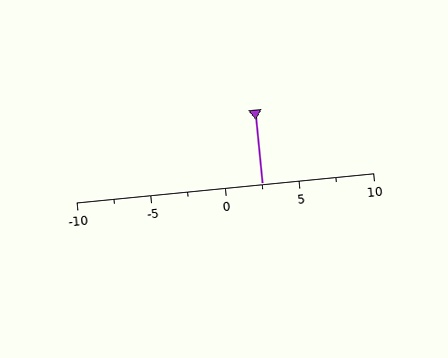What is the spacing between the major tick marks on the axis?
The major ticks are spaced 5 apart.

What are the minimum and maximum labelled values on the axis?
The axis runs from -10 to 10.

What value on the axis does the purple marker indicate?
The marker indicates approximately 2.5.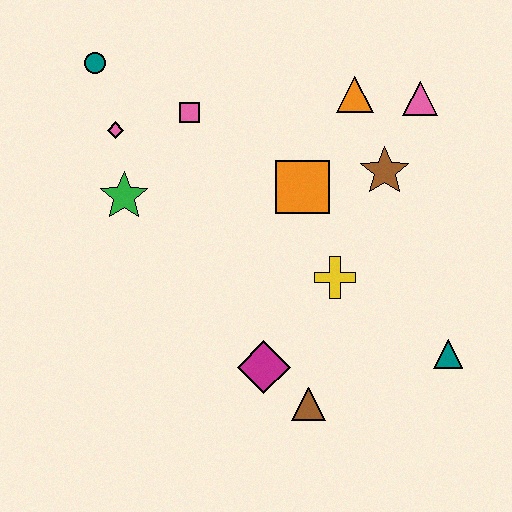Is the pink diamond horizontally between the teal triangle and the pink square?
No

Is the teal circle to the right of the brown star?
No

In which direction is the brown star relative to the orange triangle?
The brown star is below the orange triangle.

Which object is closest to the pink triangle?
The orange triangle is closest to the pink triangle.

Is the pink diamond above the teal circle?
No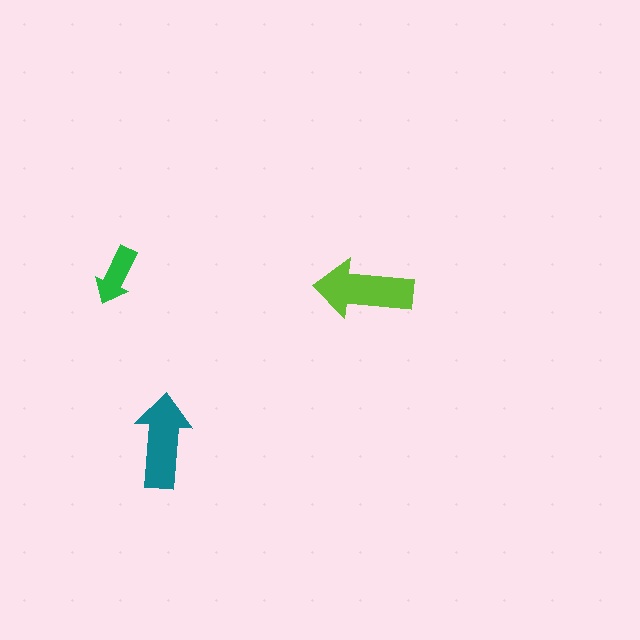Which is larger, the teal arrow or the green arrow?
The teal one.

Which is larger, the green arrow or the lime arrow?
The lime one.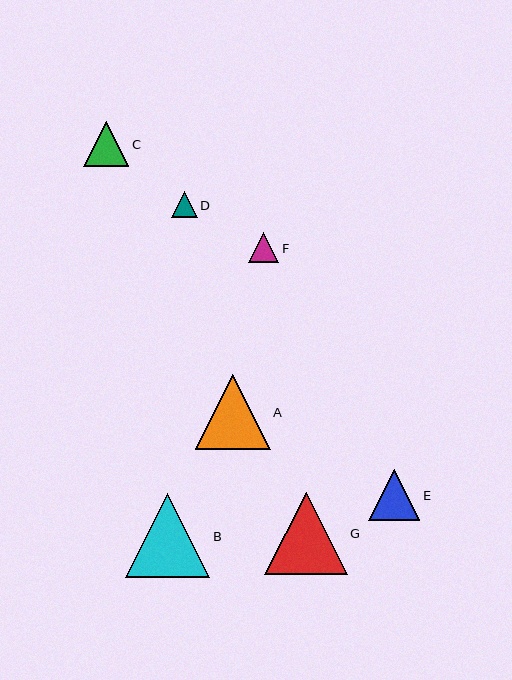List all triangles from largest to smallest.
From largest to smallest: B, G, A, E, C, F, D.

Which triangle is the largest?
Triangle B is the largest with a size of approximately 84 pixels.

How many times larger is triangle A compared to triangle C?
Triangle A is approximately 1.7 times the size of triangle C.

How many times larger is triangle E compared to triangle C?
Triangle E is approximately 1.1 times the size of triangle C.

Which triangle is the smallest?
Triangle D is the smallest with a size of approximately 26 pixels.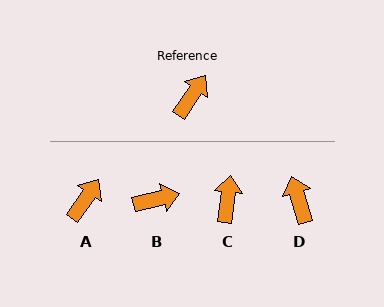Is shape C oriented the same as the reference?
No, it is off by about 27 degrees.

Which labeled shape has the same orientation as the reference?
A.